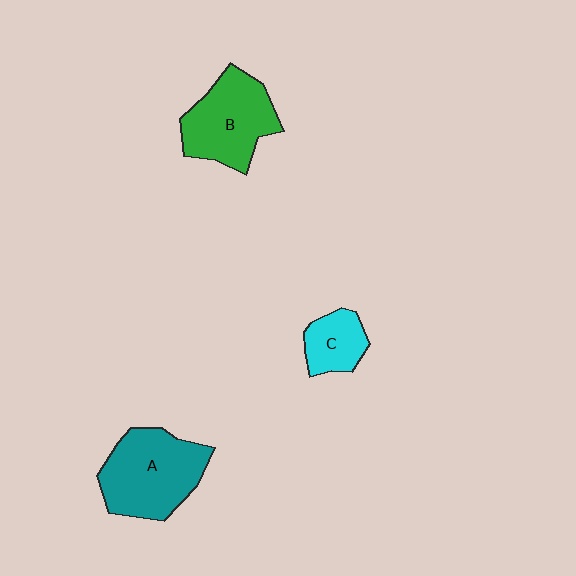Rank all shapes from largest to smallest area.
From largest to smallest: A (teal), B (green), C (cyan).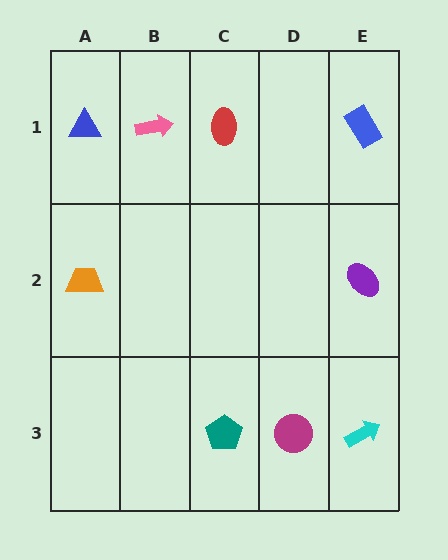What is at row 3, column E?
A cyan arrow.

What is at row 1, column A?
A blue triangle.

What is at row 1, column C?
A red ellipse.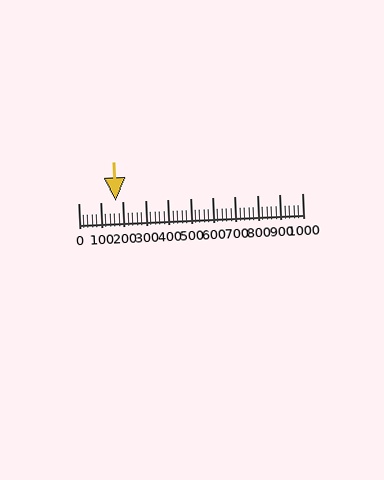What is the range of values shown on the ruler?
The ruler shows values from 0 to 1000.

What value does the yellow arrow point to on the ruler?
The yellow arrow points to approximately 169.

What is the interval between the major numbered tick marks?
The major tick marks are spaced 100 units apart.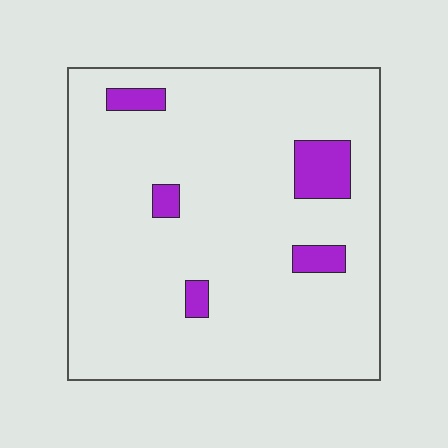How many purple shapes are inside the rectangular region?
5.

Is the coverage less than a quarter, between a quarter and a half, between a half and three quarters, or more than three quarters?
Less than a quarter.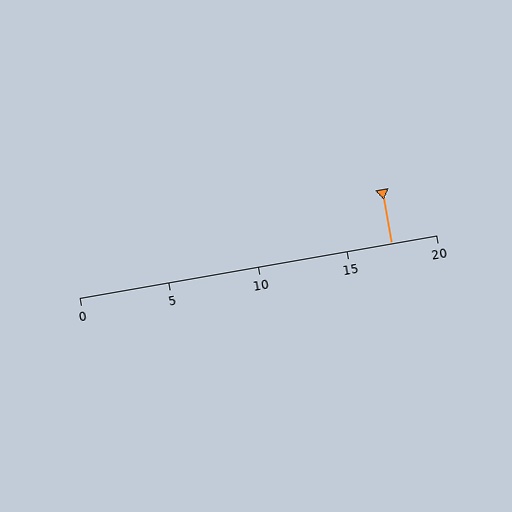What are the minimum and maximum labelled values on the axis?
The axis runs from 0 to 20.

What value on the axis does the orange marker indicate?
The marker indicates approximately 17.5.